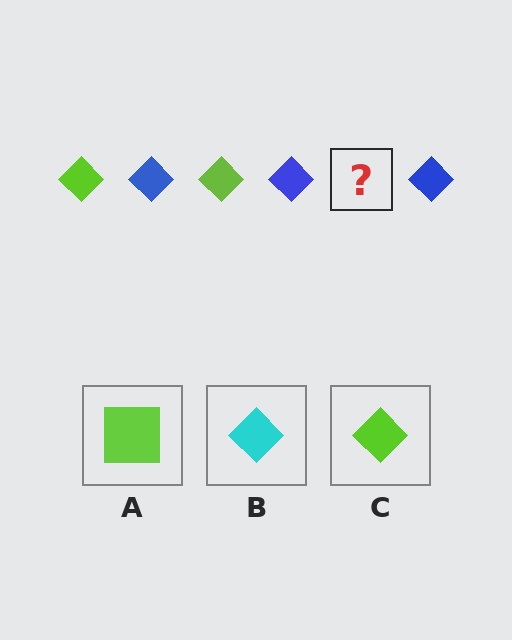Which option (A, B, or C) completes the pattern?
C.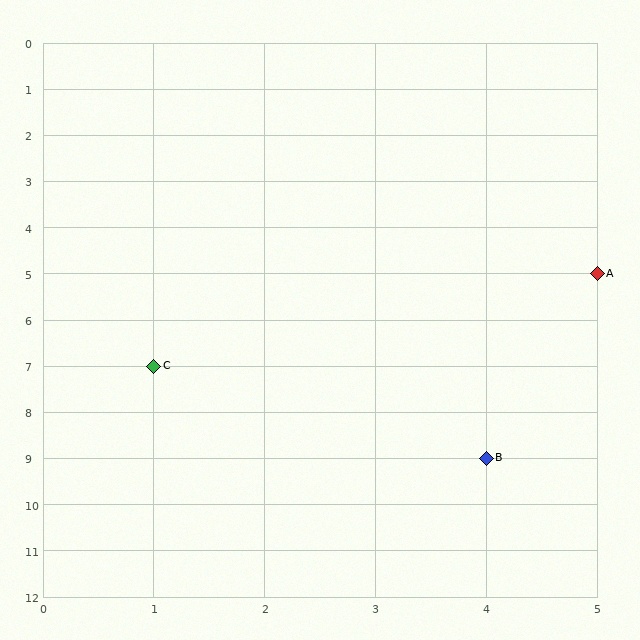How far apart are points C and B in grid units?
Points C and B are 3 columns and 2 rows apart (about 3.6 grid units diagonally).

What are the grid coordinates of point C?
Point C is at grid coordinates (1, 7).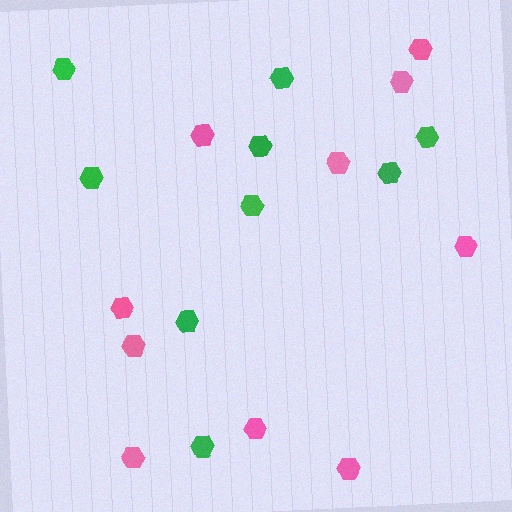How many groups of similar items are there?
There are 2 groups: one group of pink hexagons (10) and one group of green hexagons (9).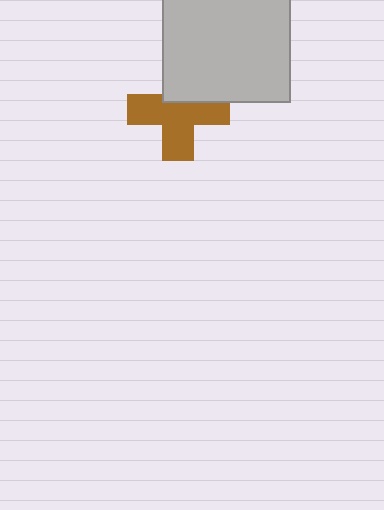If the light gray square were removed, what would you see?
You would see the complete brown cross.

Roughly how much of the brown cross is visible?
Most of it is visible (roughly 67%).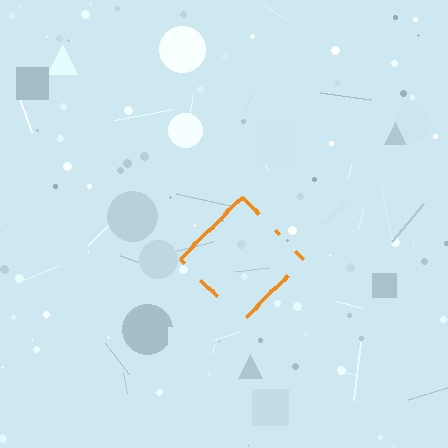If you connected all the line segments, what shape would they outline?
They would outline a diamond.